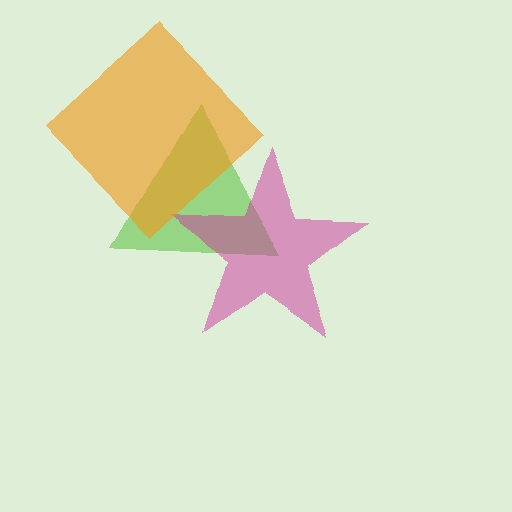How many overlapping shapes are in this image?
There are 3 overlapping shapes in the image.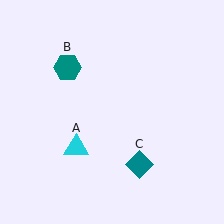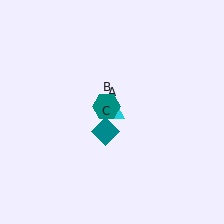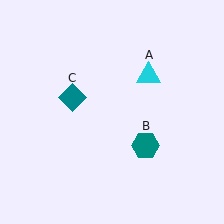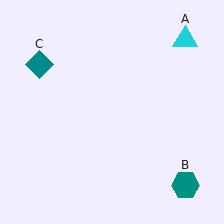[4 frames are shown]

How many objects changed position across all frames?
3 objects changed position: cyan triangle (object A), teal hexagon (object B), teal diamond (object C).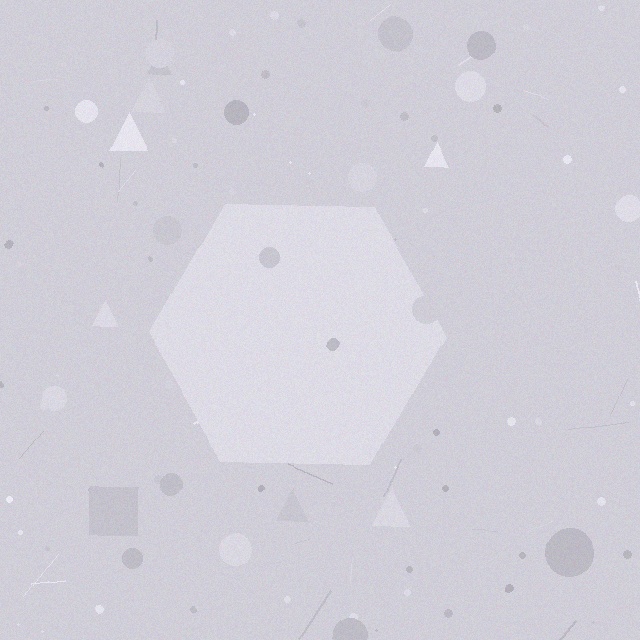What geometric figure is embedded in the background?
A hexagon is embedded in the background.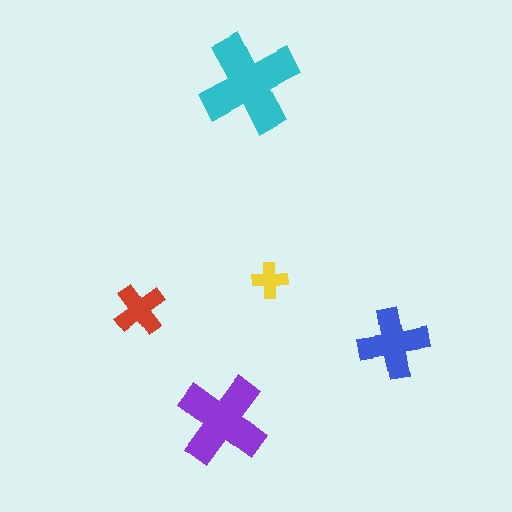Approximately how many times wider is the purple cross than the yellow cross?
About 2.5 times wider.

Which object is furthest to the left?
The red cross is leftmost.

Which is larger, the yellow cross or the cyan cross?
The cyan one.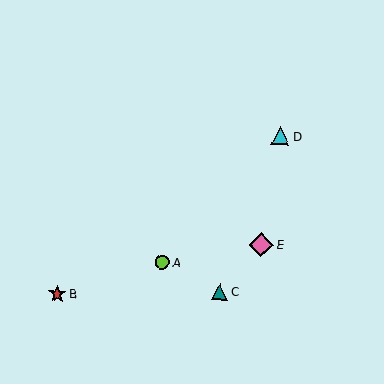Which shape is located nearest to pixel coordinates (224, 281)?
The teal triangle (labeled C) at (220, 292) is nearest to that location.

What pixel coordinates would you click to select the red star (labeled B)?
Click at (57, 294) to select the red star B.